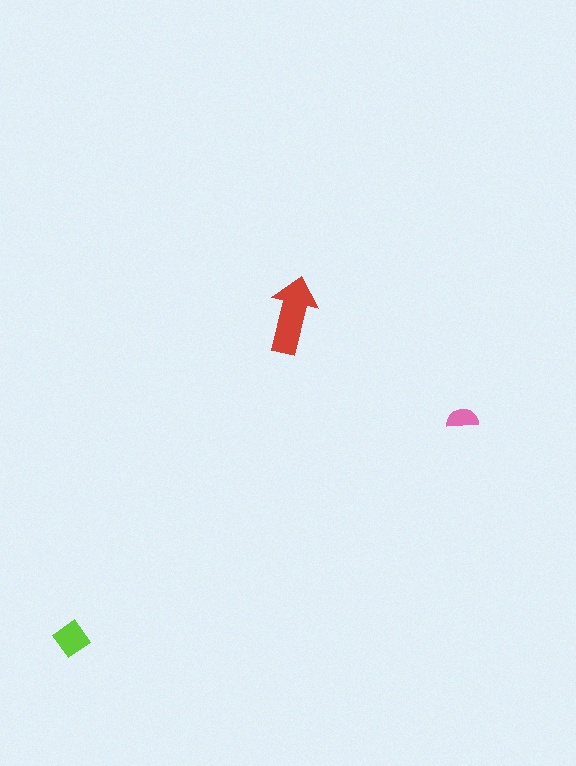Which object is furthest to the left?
The lime diamond is leftmost.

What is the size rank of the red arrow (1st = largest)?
1st.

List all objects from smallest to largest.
The pink semicircle, the lime diamond, the red arrow.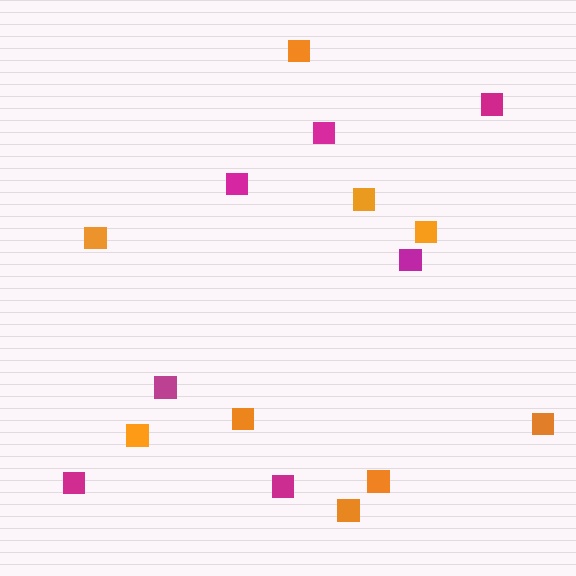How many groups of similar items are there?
There are 2 groups: one group of magenta squares (7) and one group of orange squares (9).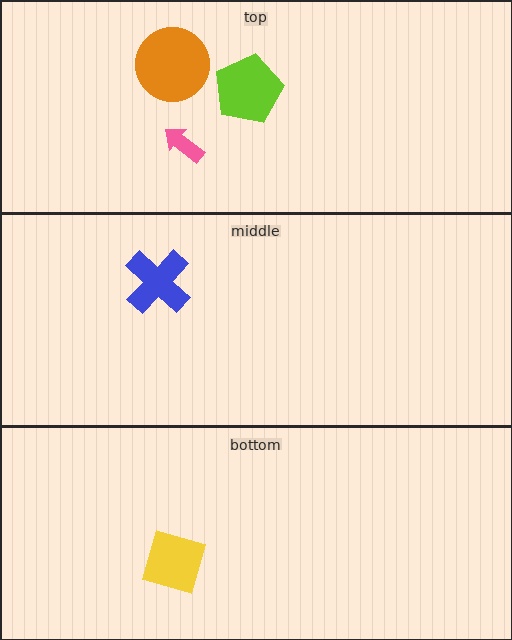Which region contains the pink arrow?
The top region.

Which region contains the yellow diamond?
The bottom region.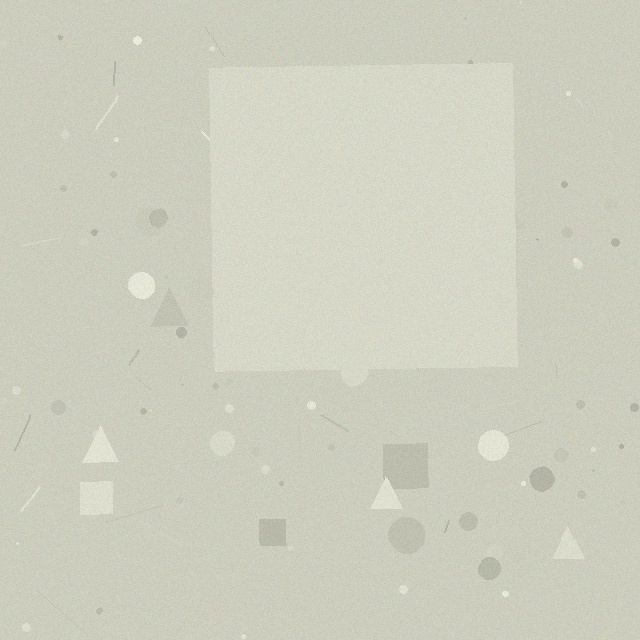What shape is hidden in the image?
A square is hidden in the image.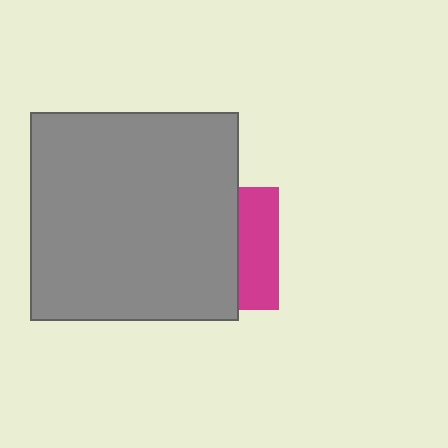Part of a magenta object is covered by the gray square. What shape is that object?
It is a square.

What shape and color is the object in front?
The object in front is a gray square.